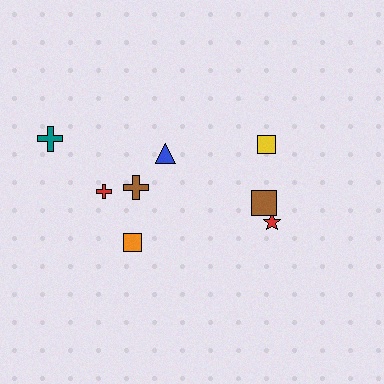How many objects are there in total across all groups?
There are 8 objects.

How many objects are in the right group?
There are 3 objects.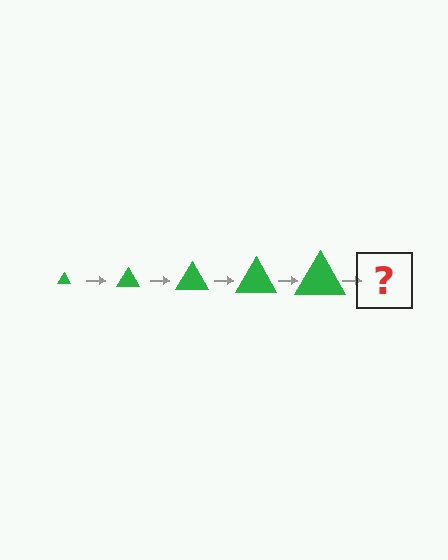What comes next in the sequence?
The next element should be a green triangle, larger than the previous one.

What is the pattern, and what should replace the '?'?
The pattern is that the triangle gets progressively larger each step. The '?' should be a green triangle, larger than the previous one.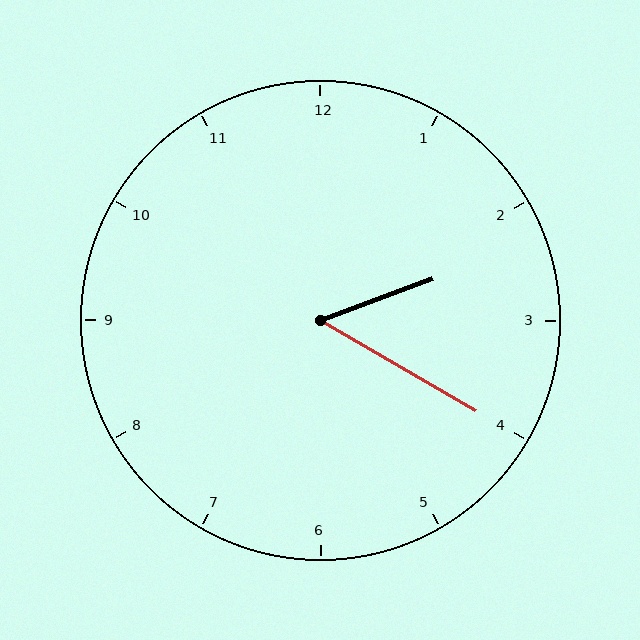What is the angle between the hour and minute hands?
Approximately 50 degrees.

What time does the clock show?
2:20.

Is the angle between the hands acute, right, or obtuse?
It is acute.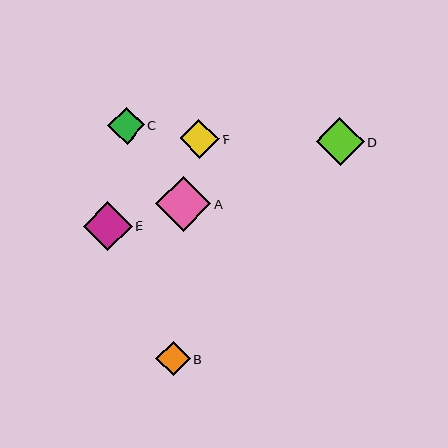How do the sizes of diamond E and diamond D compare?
Diamond E and diamond D are approximately the same size.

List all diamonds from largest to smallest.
From largest to smallest: A, E, D, F, C, B.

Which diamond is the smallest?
Diamond B is the smallest with a size of approximately 35 pixels.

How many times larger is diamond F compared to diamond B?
Diamond F is approximately 1.1 times the size of diamond B.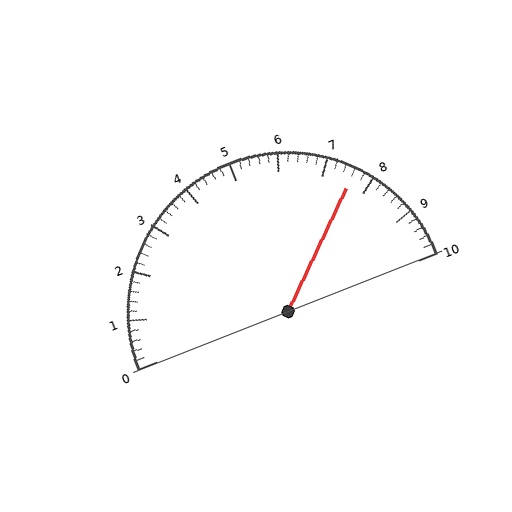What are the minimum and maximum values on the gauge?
The gauge ranges from 0 to 10.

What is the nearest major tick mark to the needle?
The nearest major tick mark is 8.